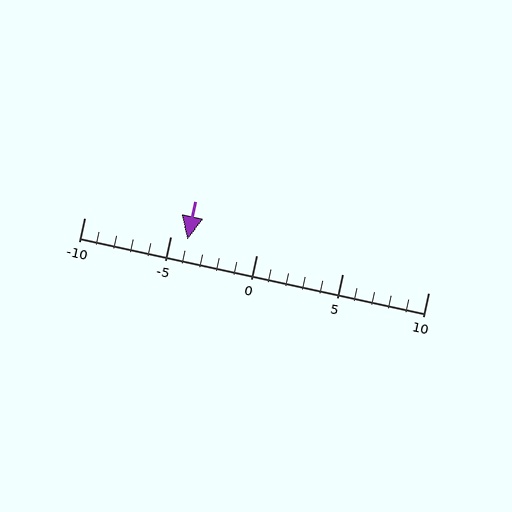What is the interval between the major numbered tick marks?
The major tick marks are spaced 5 units apart.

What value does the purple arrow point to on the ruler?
The purple arrow points to approximately -4.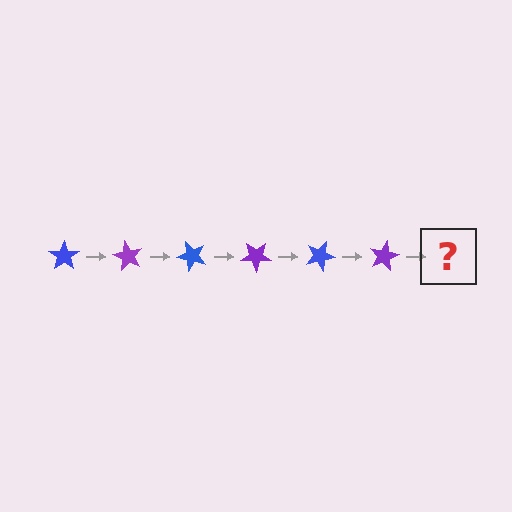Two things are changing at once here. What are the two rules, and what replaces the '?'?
The two rules are that it rotates 60 degrees each step and the color cycles through blue and purple. The '?' should be a blue star, rotated 360 degrees from the start.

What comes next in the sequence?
The next element should be a blue star, rotated 360 degrees from the start.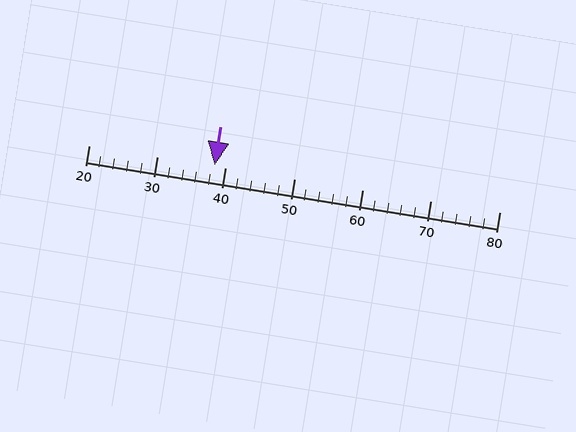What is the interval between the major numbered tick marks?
The major tick marks are spaced 10 units apart.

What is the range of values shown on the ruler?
The ruler shows values from 20 to 80.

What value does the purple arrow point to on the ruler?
The purple arrow points to approximately 38.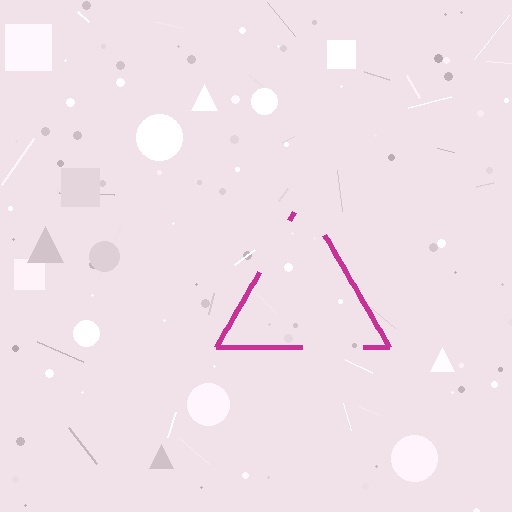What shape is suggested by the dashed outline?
The dashed outline suggests a triangle.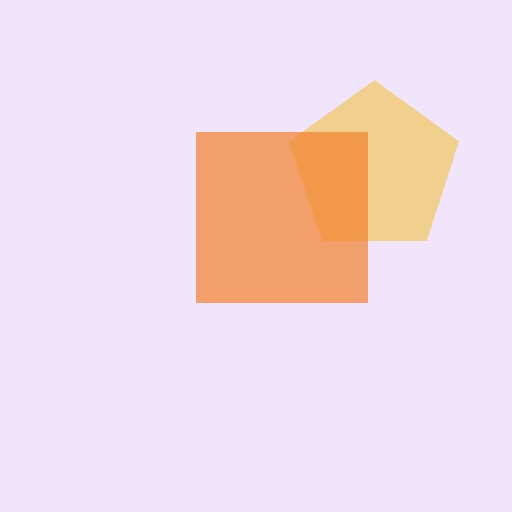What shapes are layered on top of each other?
The layered shapes are: a yellow pentagon, an orange square.